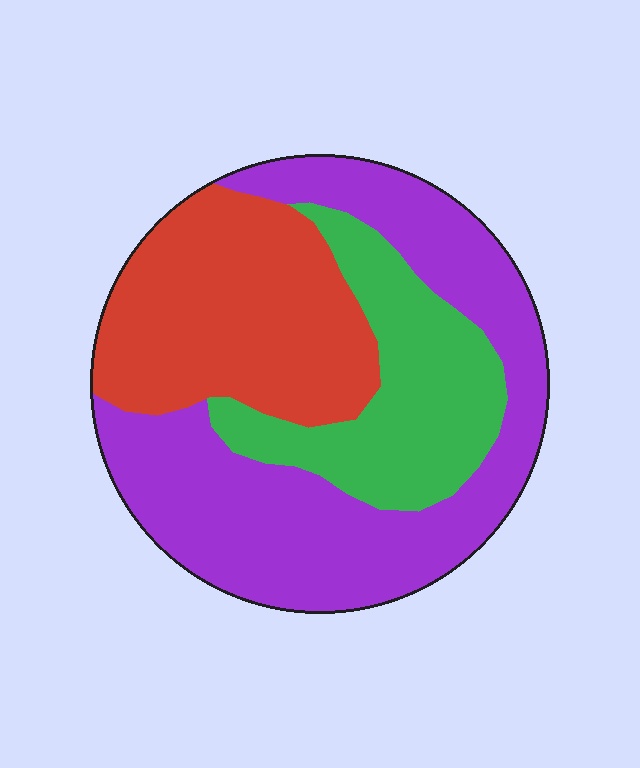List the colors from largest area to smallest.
From largest to smallest: purple, red, green.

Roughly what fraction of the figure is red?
Red takes up between a quarter and a half of the figure.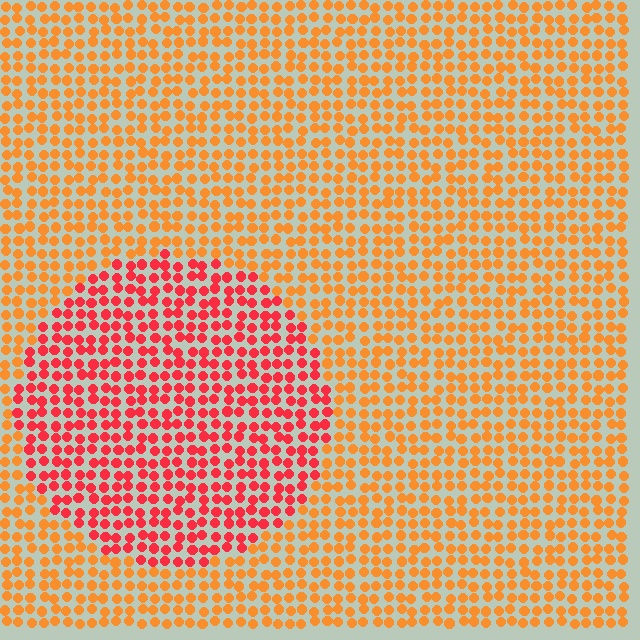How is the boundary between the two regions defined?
The boundary is defined purely by a slight shift in hue (about 35 degrees). Spacing, size, and orientation are identical on both sides.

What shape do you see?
I see a circle.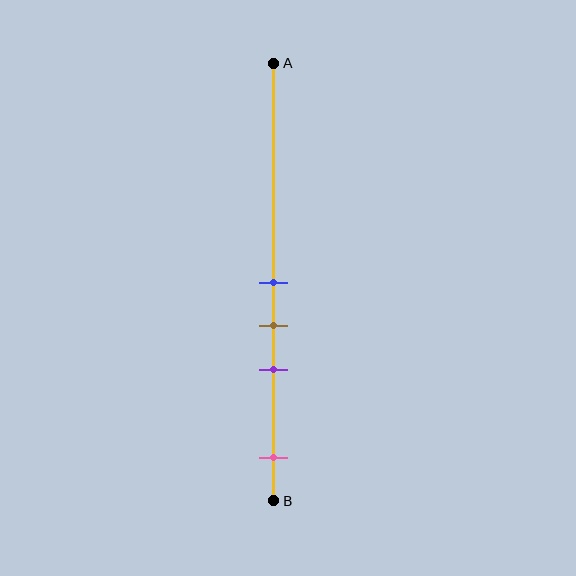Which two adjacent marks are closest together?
The blue and brown marks are the closest adjacent pair.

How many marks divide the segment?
There are 4 marks dividing the segment.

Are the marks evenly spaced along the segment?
No, the marks are not evenly spaced.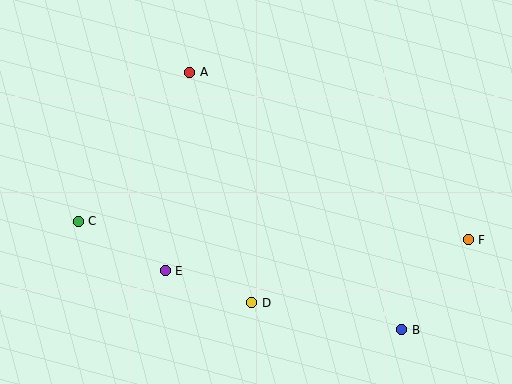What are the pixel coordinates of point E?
Point E is at (165, 271).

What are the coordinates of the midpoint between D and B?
The midpoint between D and B is at (327, 316).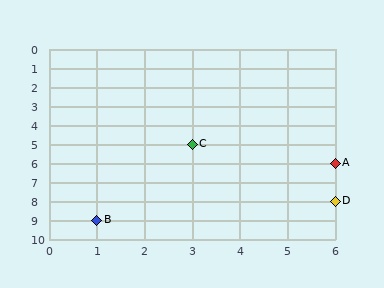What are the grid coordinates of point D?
Point D is at grid coordinates (6, 8).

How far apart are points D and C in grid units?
Points D and C are 3 columns and 3 rows apart (about 4.2 grid units diagonally).